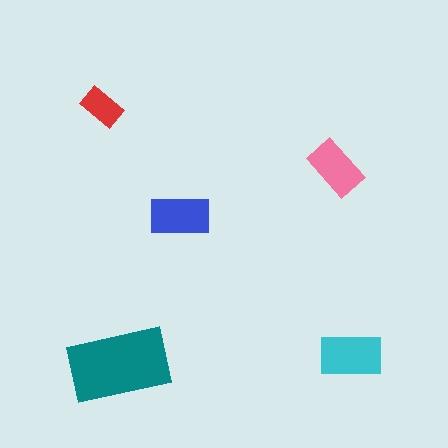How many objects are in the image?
There are 5 objects in the image.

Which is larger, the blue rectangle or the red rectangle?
The blue one.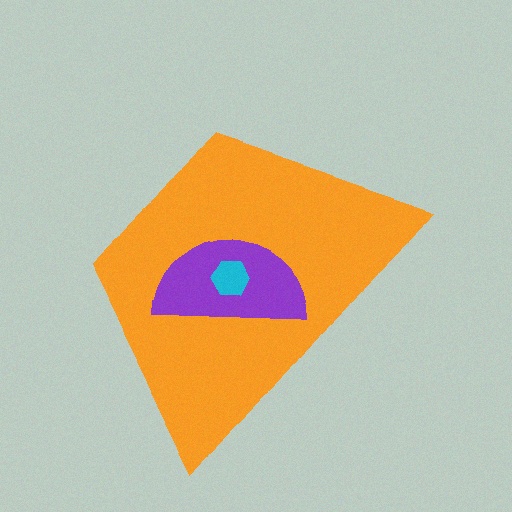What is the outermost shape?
The orange trapezoid.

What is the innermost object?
The cyan hexagon.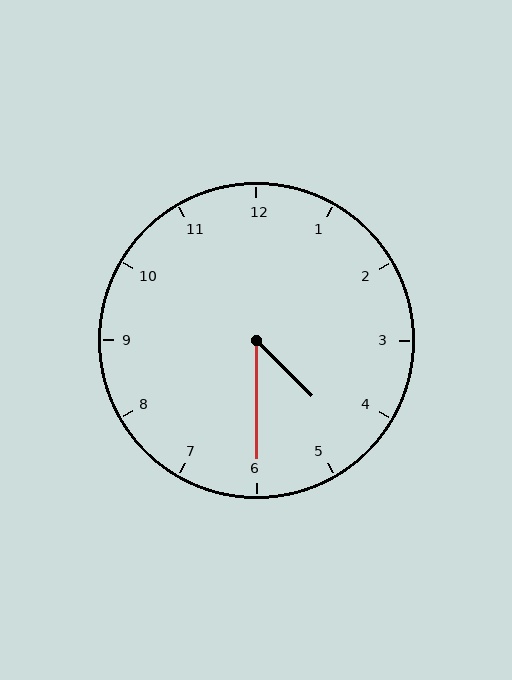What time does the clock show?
4:30.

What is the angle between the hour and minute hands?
Approximately 45 degrees.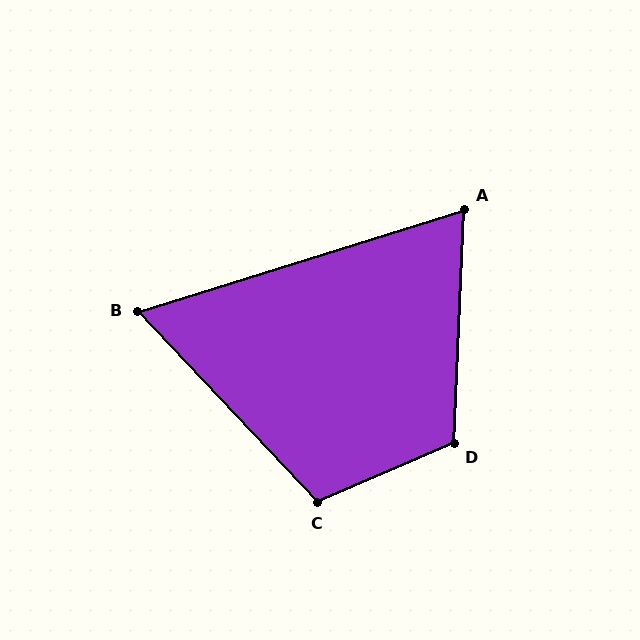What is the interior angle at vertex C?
Approximately 110 degrees (obtuse).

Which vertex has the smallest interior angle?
B, at approximately 64 degrees.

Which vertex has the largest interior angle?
D, at approximately 116 degrees.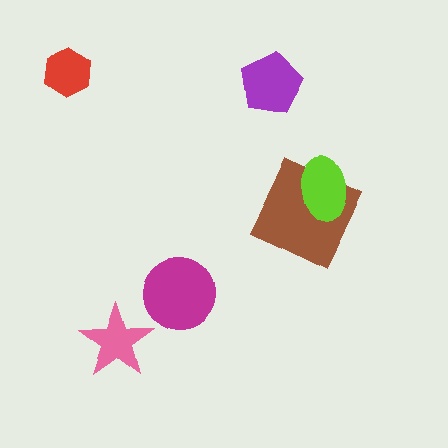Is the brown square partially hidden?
Yes, it is partially covered by another shape.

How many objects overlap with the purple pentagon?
0 objects overlap with the purple pentagon.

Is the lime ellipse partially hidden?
No, no other shape covers it.